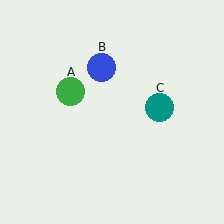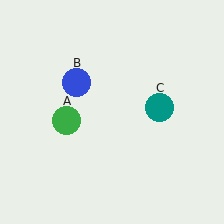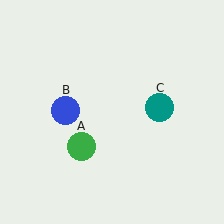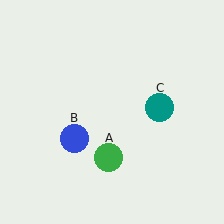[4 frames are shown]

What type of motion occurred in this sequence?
The green circle (object A), blue circle (object B) rotated counterclockwise around the center of the scene.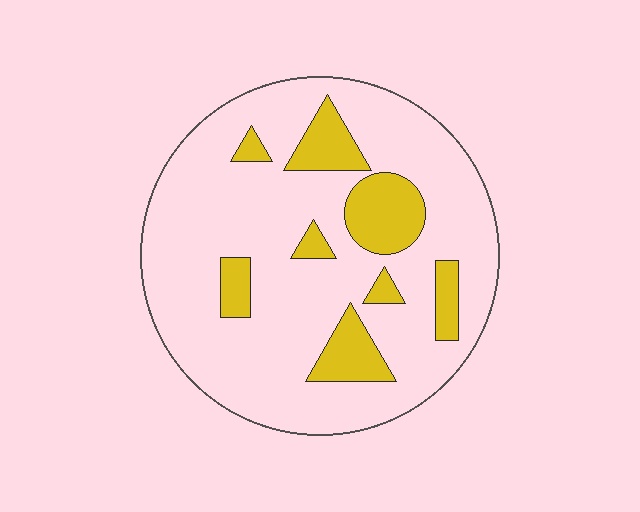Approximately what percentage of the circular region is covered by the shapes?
Approximately 20%.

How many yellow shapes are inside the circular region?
8.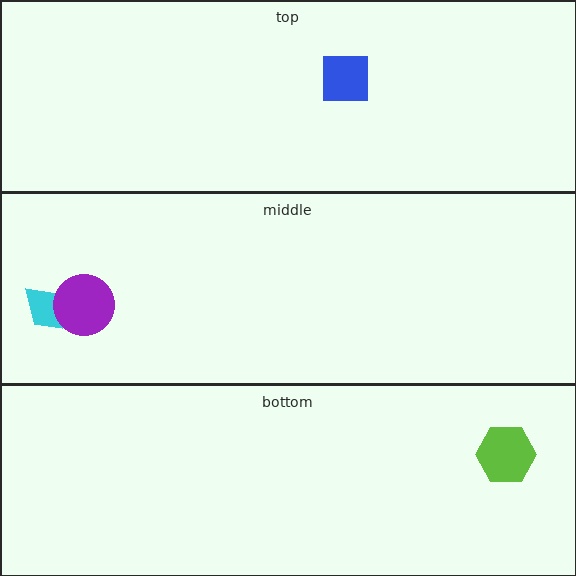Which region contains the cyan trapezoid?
The middle region.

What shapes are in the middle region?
The cyan trapezoid, the purple circle.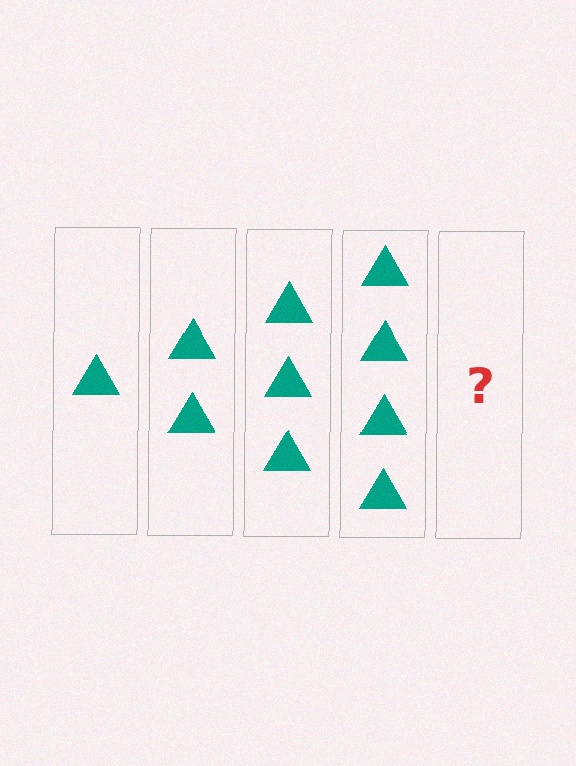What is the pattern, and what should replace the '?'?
The pattern is that each step adds one more triangle. The '?' should be 5 triangles.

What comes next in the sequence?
The next element should be 5 triangles.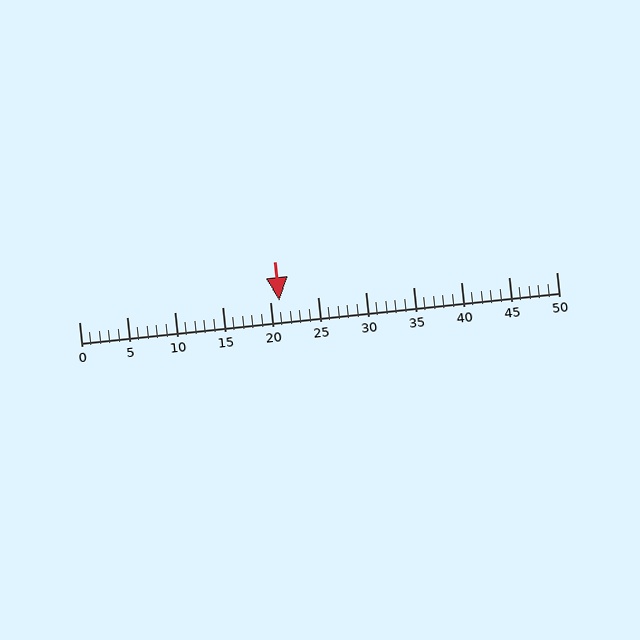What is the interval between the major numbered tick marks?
The major tick marks are spaced 5 units apart.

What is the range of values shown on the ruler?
The ruler shows values from 0 to 50.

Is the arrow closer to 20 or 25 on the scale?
The arrow is closer to 20.